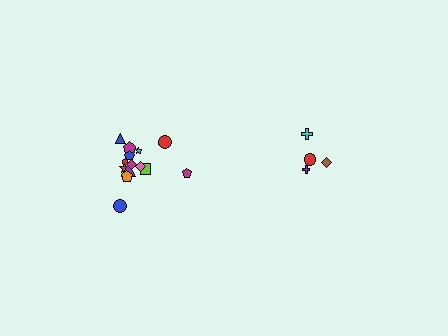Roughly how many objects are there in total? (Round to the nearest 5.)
Roughly 20 objects in total.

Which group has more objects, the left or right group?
The left group.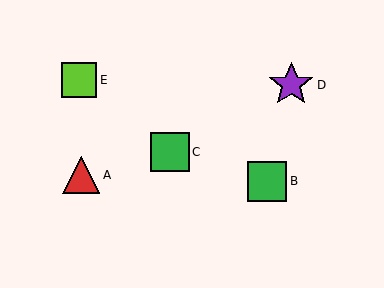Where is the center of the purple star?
The center of the purple star is at (291, 85).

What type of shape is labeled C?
Shape C is a green square.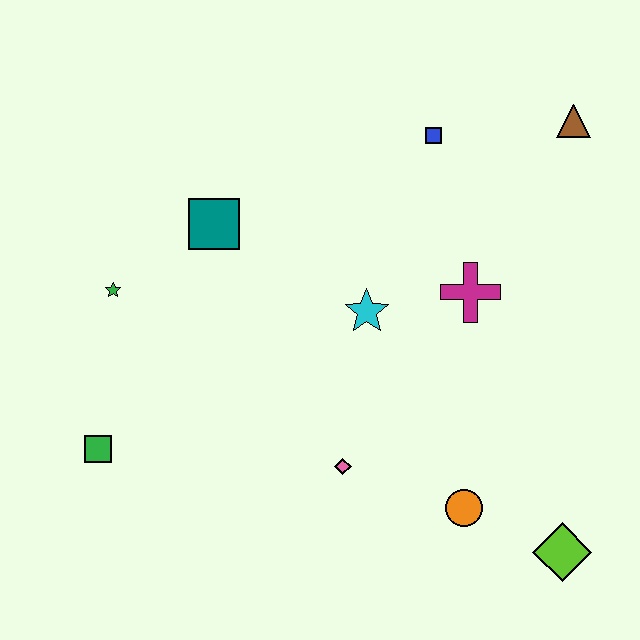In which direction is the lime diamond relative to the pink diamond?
The lime diamond is to the right of the pink diamond.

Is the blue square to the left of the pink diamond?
No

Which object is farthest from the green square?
The brown triangle is farthest from the green square.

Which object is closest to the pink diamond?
The orange circle is closest to the pink diamond.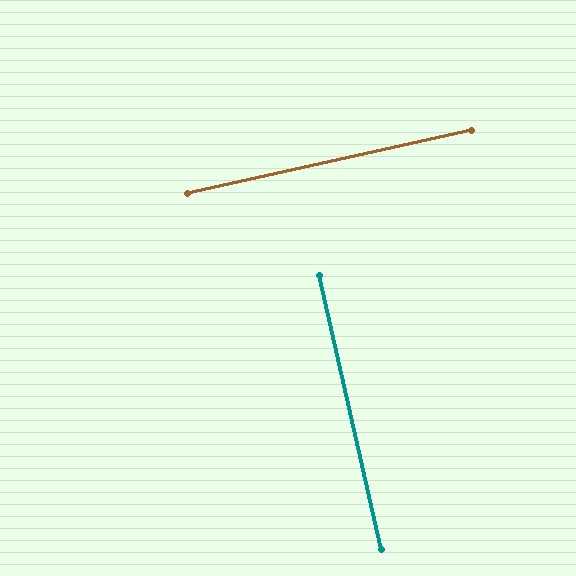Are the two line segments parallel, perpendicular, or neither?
Perpendicular — they meet at approximately 90°.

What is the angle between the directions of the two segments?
Approximately 90 degrees.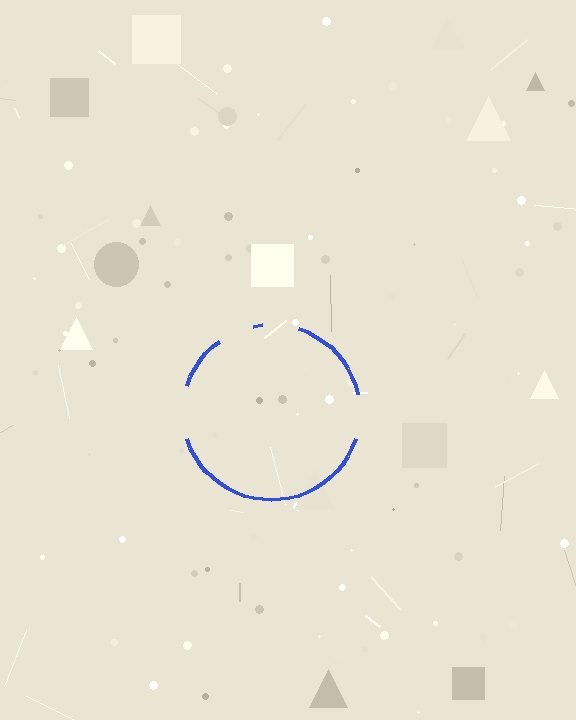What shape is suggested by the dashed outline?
The dashed outline suggests a circle.